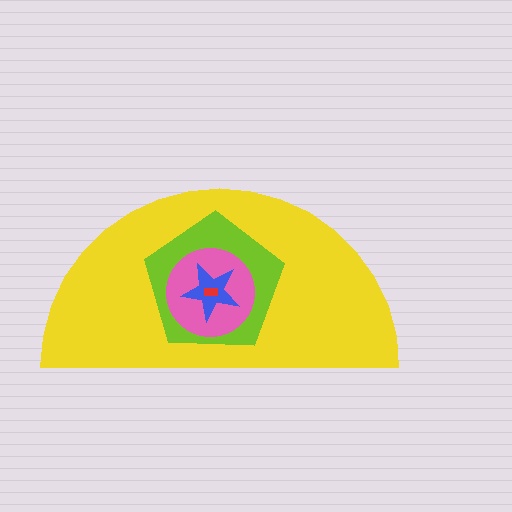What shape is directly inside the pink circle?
The blue star.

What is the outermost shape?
The yellow semicircle.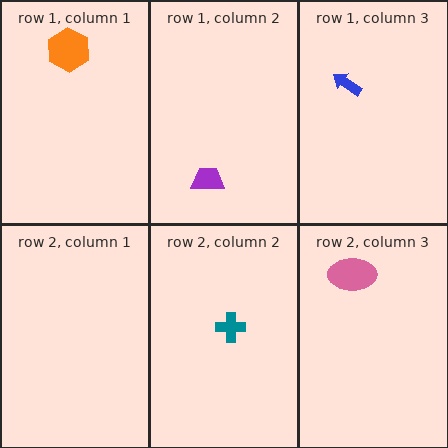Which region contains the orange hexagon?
The row 1, column 1 region.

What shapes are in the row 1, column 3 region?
The blue arrow.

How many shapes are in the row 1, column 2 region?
1.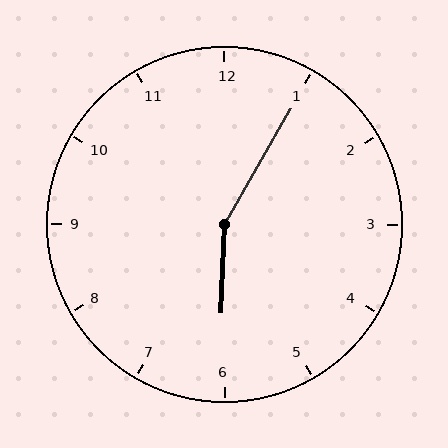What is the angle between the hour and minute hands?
Approximately 152 degrees.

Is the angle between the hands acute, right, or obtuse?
It is obtuse.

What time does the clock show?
6:05.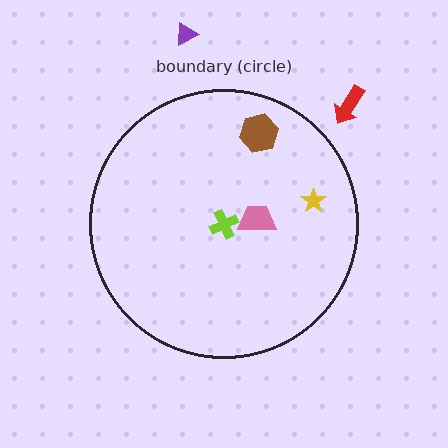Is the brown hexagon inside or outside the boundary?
Inside.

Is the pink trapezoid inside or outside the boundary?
Inside.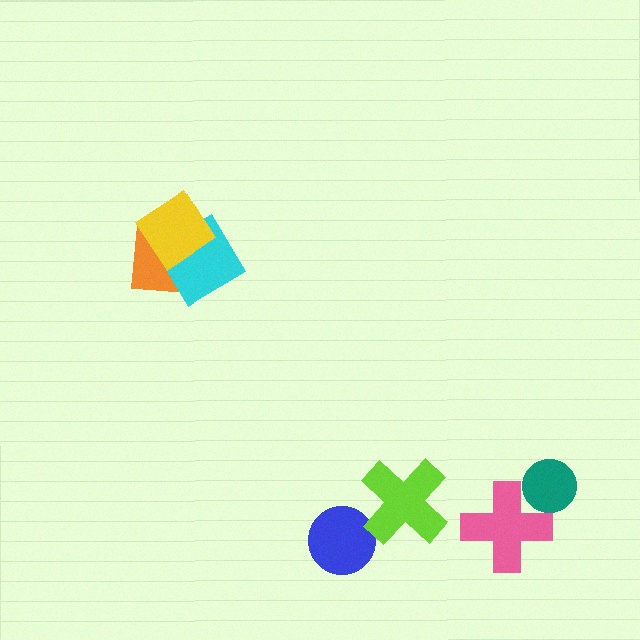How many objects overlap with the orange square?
2 objects overlap with the orange square.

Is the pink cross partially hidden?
Yes, it is partially covered by another shape.